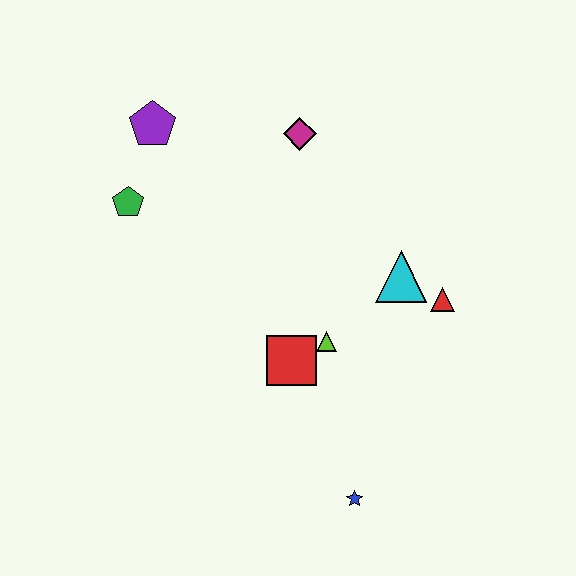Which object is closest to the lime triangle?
The red square is closest to the lime triangle.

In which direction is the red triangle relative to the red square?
The red triangle is to the right of the red square.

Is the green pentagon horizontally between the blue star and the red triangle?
No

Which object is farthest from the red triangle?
The purple pentagon is farthest from the red triangle.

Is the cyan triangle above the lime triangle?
Yes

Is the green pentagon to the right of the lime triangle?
No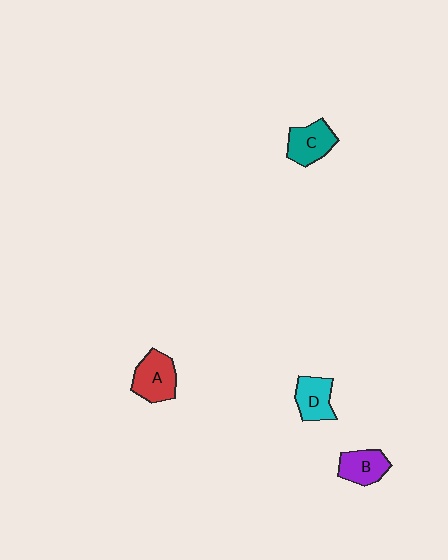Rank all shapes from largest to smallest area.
From largest to smallest: A (red), C (teal), D (cyan), B (purple).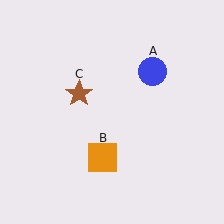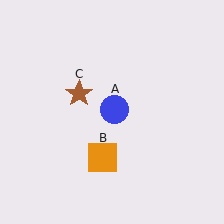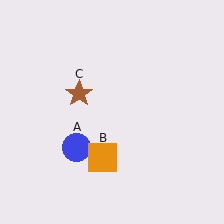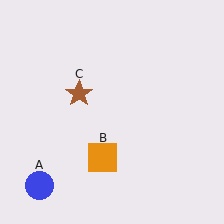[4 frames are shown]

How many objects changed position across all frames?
1 object changed position: blue circle (object A).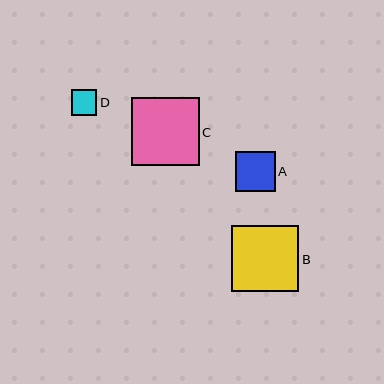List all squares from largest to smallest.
From largest to smallest: C, B, A, D.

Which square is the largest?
Square C is the largest with a size of approximately 68 pixels.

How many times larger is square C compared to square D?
Square C is approximately 2.6 times the size of square D.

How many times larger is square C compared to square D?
Square C is approximately 2.6 times the size of square D.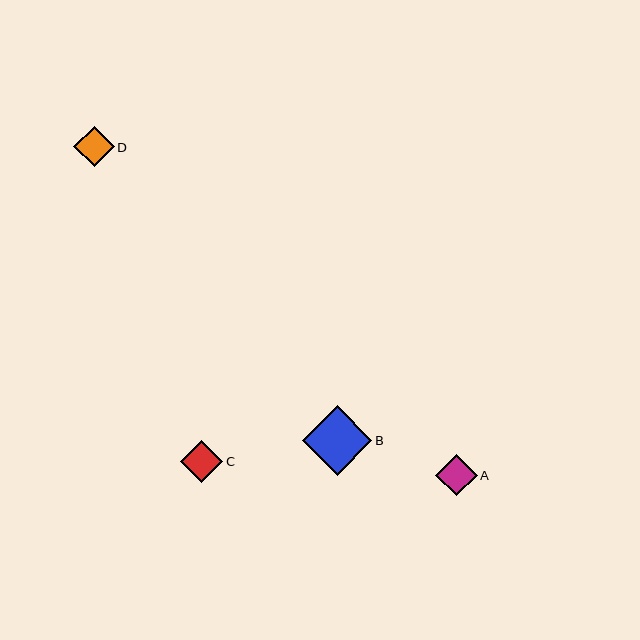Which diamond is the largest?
Diamond B is the largest with a size of approximately 70 pixels.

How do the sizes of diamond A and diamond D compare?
Diamond A and diamond D are approximately the same size.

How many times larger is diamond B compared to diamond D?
Diamond B is approximately 1.7 times the size of diamond D.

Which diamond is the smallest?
Diamond D is the smallest with a size of approximately 41 pixels.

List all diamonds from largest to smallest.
From largest to smallest: B, C, A, D.